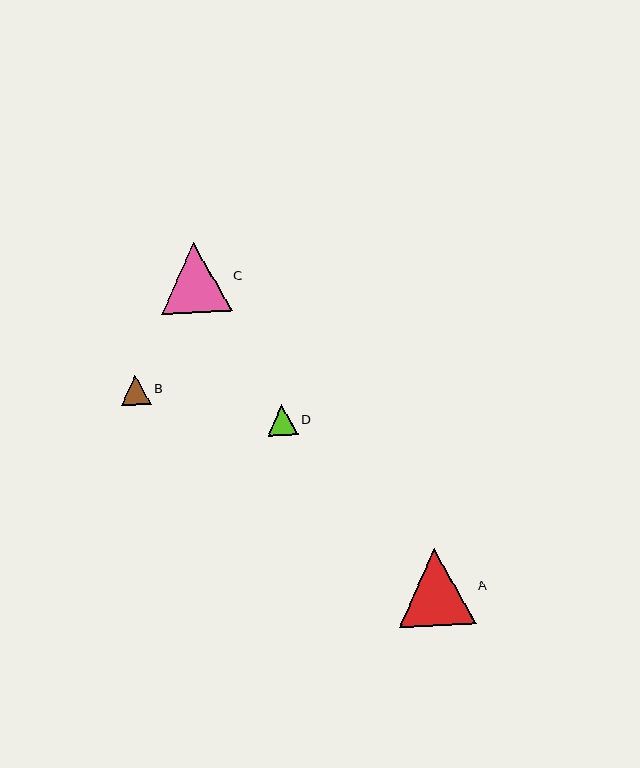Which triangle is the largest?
Triangle A is the largest with a size of approximately 77 pixels.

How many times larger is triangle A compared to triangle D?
Triangle A is approximately 2.5 times the size of triangle D.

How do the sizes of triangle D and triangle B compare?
Triangle D and triangle B are approximately the same size.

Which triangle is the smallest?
Triangle B is the smallest with a size of approximately 30 pixels.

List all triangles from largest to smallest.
From largest to smallest: A, C, D, B.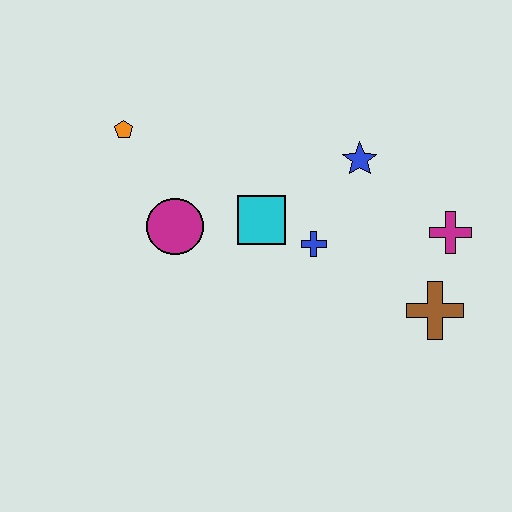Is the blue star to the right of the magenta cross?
No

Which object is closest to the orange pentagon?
The magenta circle is closest to the orange pentagon.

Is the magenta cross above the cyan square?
No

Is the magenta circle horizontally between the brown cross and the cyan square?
No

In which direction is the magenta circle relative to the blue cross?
The magenta circle is to the left of the blue cross.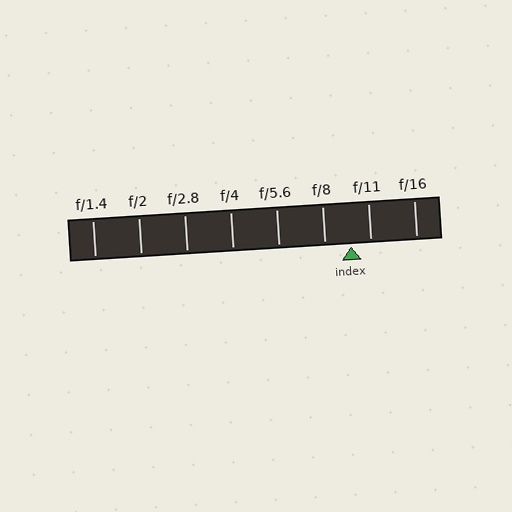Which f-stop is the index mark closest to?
The index mark is closest to f/11.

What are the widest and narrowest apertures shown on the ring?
The widest aperture shown is f/1.4 and the narrowest is f/16.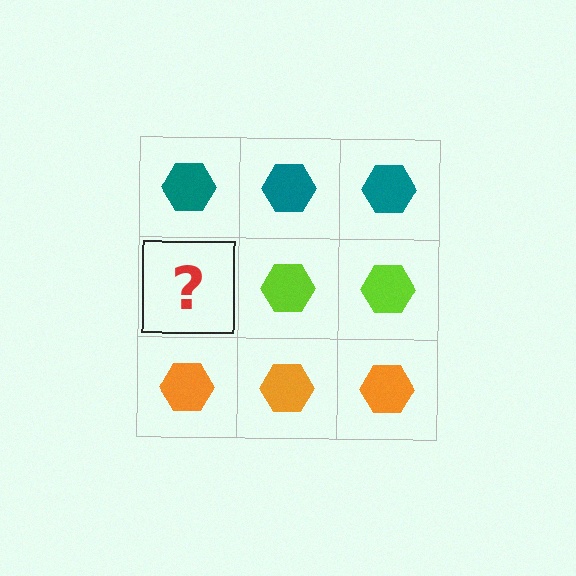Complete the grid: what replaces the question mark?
The question mark should be replaced with a lime hexagon.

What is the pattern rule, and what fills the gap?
The rule is that each row has a consistent color. The gap should be filled with a lime hexagon.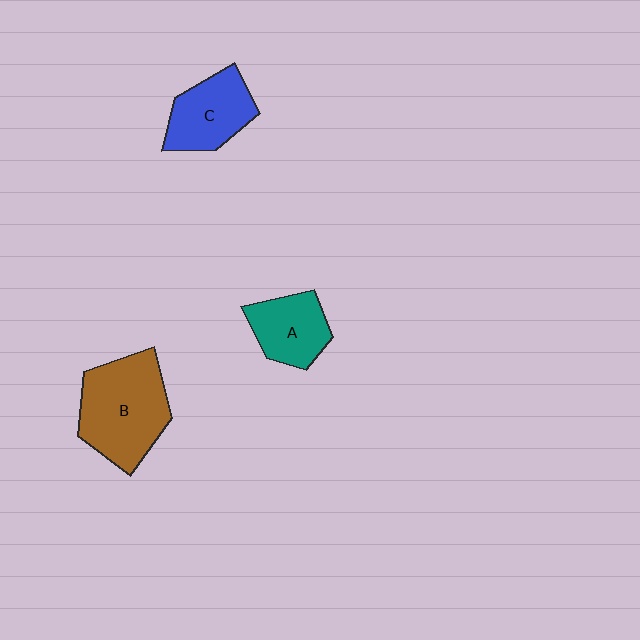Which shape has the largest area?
Shape B (brown).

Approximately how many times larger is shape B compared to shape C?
Approximately 1.5 times.